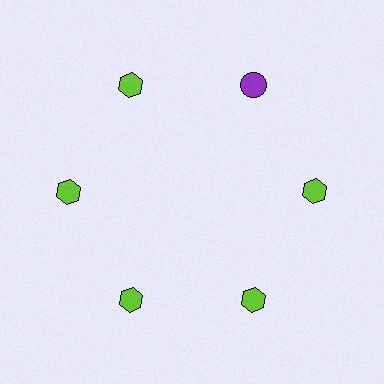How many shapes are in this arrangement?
There are 6 shapes arranged in a ring pattern.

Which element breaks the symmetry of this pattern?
The purple circle at roughly the 1 o'clock position breaks the symmetry. All other shapes are lime hexagons.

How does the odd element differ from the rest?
It differs in both color (purple instead of lime) and shape (circle instead of hexagon).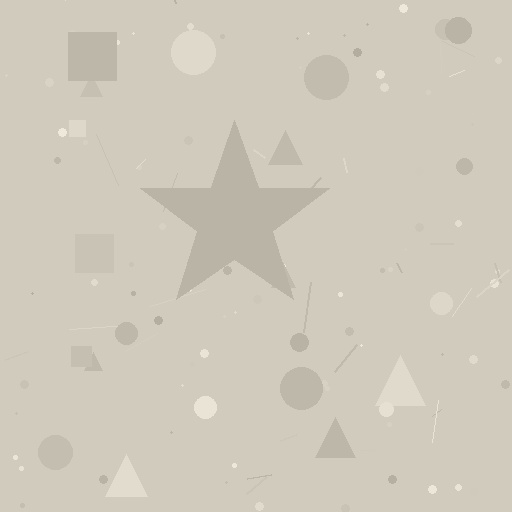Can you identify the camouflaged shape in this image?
The camouflaged shape is a star.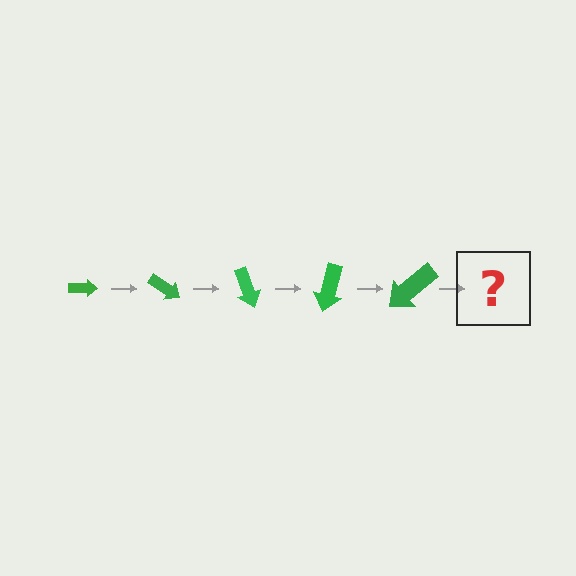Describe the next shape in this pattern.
It should be an arrow, larger than the previous one and rotated 175 degrees from the start.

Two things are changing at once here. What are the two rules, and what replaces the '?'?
The two rules are that the arrow grows larger each step and it rotates 35 degrees each step. The '?' should be an arrow, larger than the previous one and rotated 175 degrees from the start.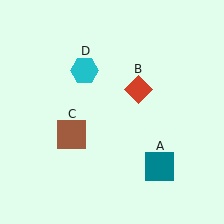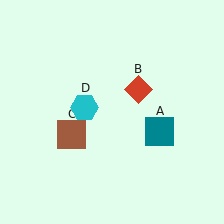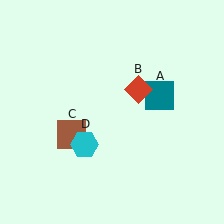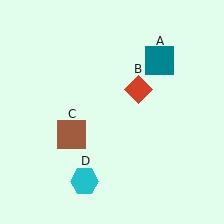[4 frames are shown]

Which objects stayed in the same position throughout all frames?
Red diamond (object B) and brown square (object C) remained stationary.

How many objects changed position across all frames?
2 objects changed position: teal square (object A), cyan hexagon (object D).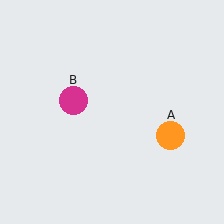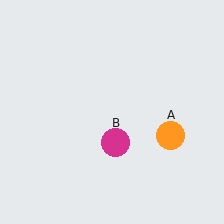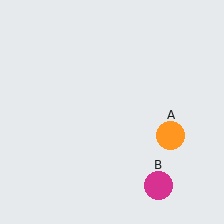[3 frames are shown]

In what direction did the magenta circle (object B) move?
The magenta circle (object B) moved down and to the right.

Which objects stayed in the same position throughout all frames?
Orange circle (object A) remained stationary.